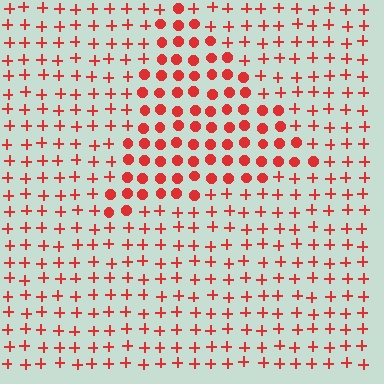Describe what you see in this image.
The image is filled with small red elements arranged in a uniform grid. A triangle-shaped region contains circles, while the surrounding area contains plus signs. The boundary is defined purely by the change in element shape.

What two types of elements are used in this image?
The image uses circles inside the triangle region and plus signs outside it.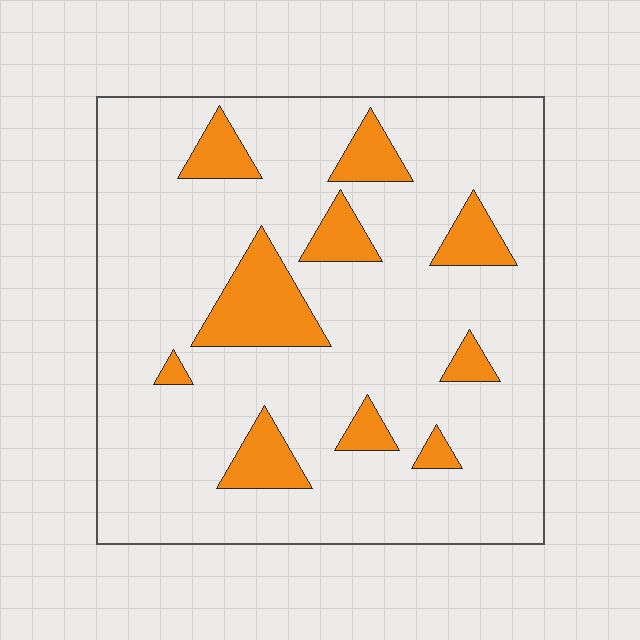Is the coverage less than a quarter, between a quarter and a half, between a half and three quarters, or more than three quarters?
Less than a quarter.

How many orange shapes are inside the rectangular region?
10.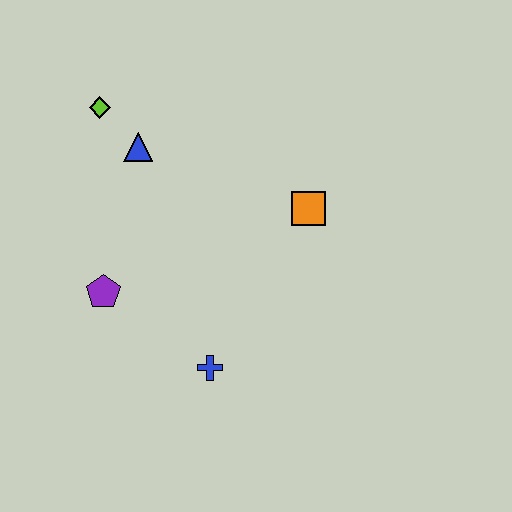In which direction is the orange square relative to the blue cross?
The orange square is above the blue cross.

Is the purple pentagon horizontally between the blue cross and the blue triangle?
No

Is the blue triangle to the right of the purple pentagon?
Yes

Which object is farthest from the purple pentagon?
The orange square is farthest from the purple pentagon.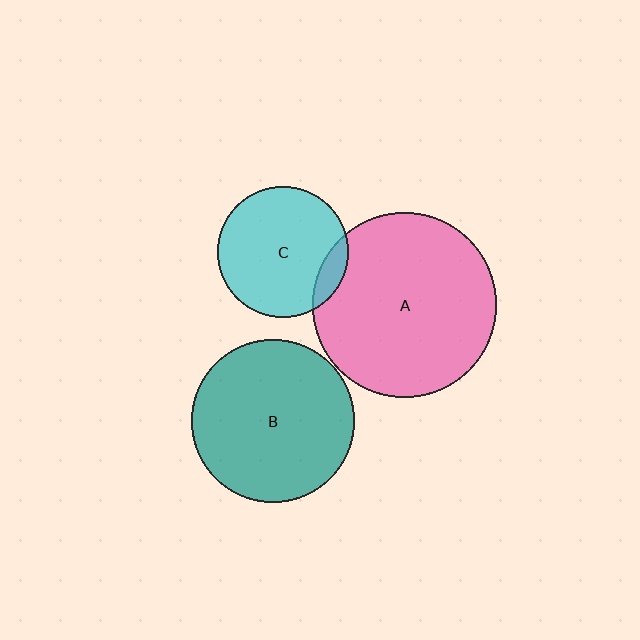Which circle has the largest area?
Circle A (pink).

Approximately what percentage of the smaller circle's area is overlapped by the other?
Approximately 10%.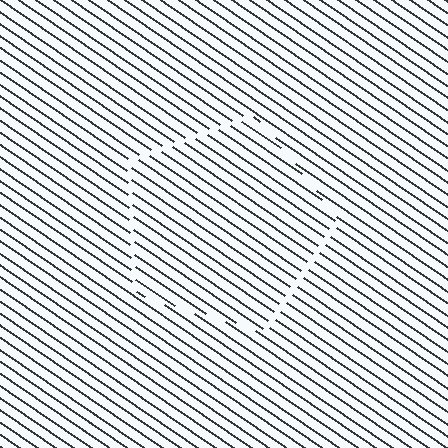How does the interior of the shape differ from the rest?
The interior of the shape contains the same grating, shifted by half a period — the contour is defined by the phase discontinuity where line-ends from the inner and outer gratings abut.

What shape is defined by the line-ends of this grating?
An illusory pentagon. The interior of the shape contains the same grating, shifted by half a period — the contour is defined by the phase discontinuity where line-ends from the inner and outer gratings abut.